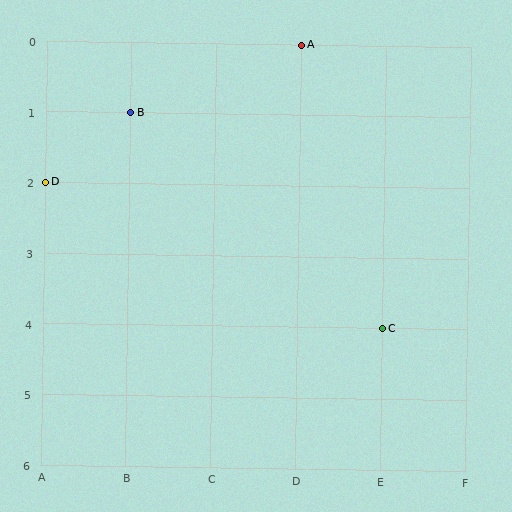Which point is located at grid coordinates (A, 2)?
Point D is at (A, 2).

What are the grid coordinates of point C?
Point C is at grid coordinates (E, 4).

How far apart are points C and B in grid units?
Points C and B are 3 columns and 3 rows apart (about 4.2 grid units diagonally).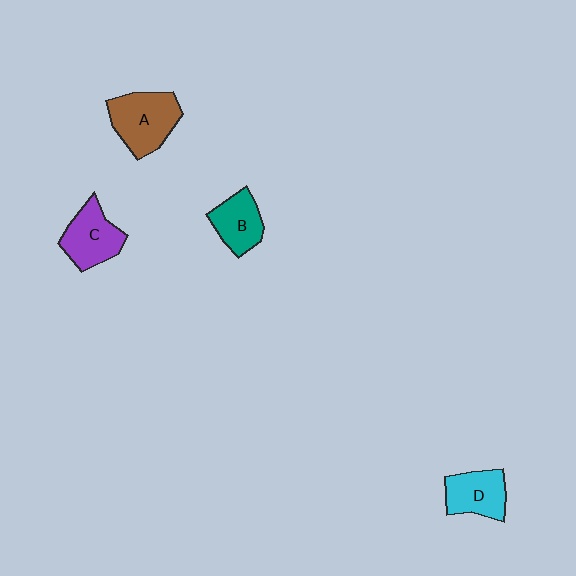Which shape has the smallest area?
Shape B (teal).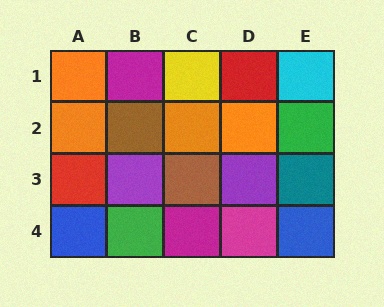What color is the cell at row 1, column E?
Cyan.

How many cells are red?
2 cells are red.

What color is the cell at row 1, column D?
Red.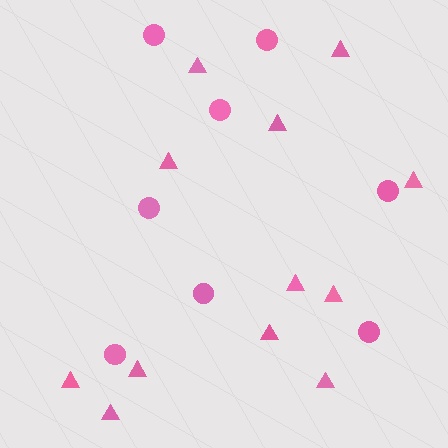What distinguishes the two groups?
There are 2 groups: one group of triangles (12) and one group of circles (8).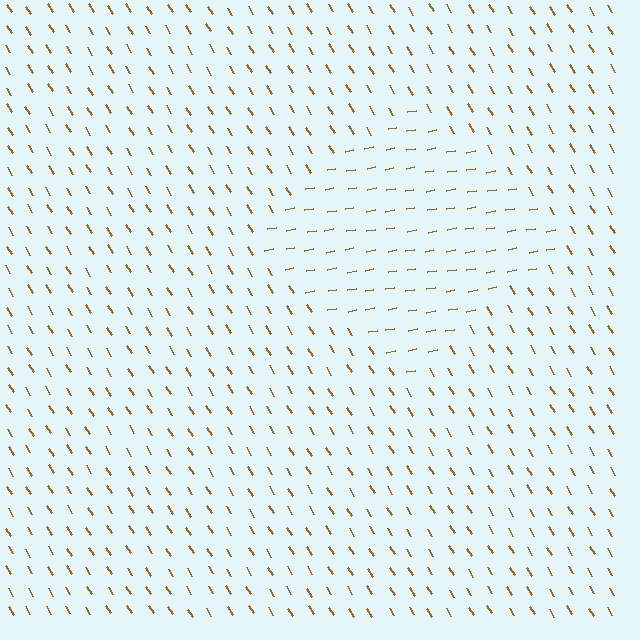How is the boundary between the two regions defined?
The boundary is defined purely by a change in line orientation (approximately 68 degrees difference). All lines are the same color and thickness.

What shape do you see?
I see a diamond.